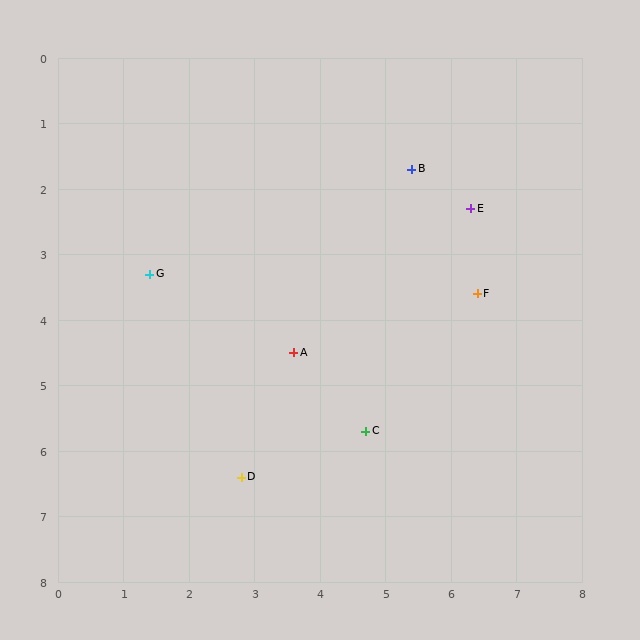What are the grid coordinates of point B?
Point B is at approximately (5.4, 1.7).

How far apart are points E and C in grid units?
Points E and C are about 3.8 grid units apart.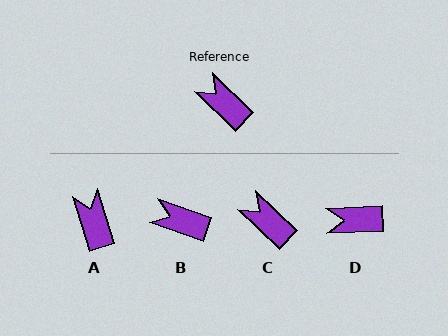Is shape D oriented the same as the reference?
No, it is off by about 46 degrees.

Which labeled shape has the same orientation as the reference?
C.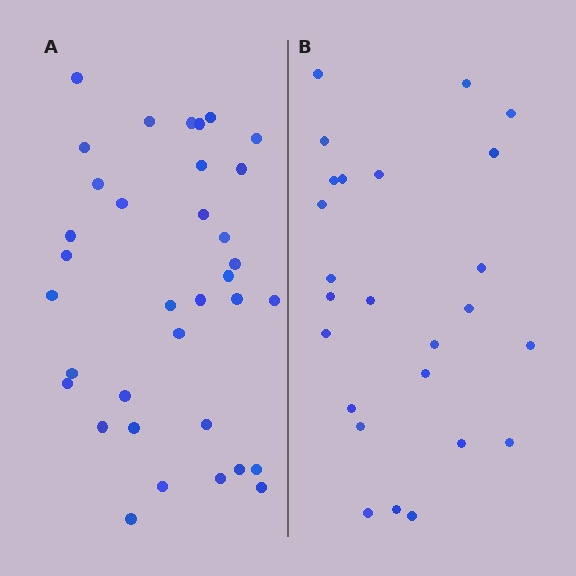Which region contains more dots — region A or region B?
Region A (the left region) has more dots.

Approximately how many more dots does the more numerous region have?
Region A has roughly 10 or so more dots than region B.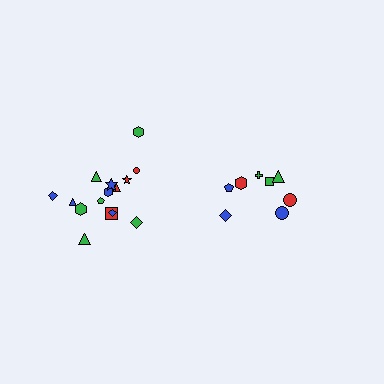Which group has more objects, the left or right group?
The left group.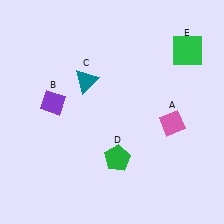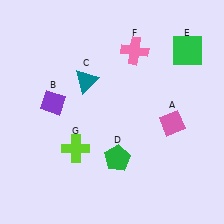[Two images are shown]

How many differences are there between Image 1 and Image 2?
There are 2 differences between the two images.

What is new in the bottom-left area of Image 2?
A lime cross (G) was added in the bottom-left area of Image 2.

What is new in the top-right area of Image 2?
A pink cross (F) was added in the top-right area of Image 2.